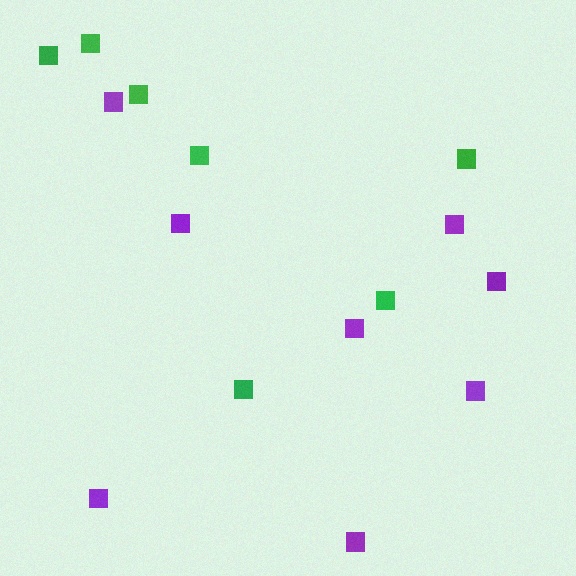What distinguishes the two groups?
There are 2 groups: one group of green squares (7) and one group of purple squares (8).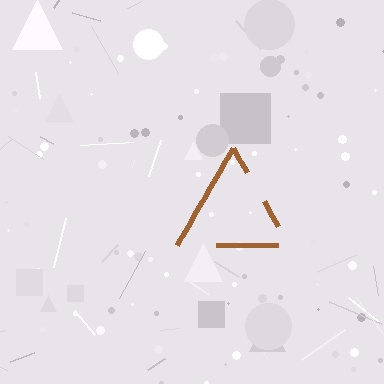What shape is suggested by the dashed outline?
The dashed outline suggests a triangle.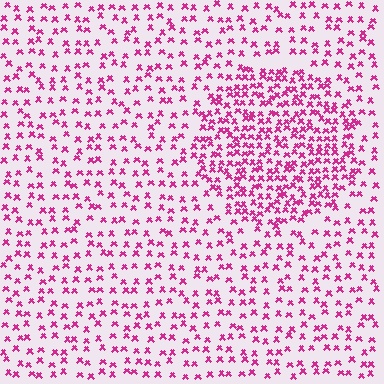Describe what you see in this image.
The image contains small magenta elements arranged at two different densities. A circle-shaped region is visible where the elements are more densely packed than the surrounding area.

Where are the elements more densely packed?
The elements are more densely packed inside the circle boundary.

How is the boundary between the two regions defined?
The boundary is defined by a change in element density (approximately 2.0x ratio). All elements are the same color, size, and shape.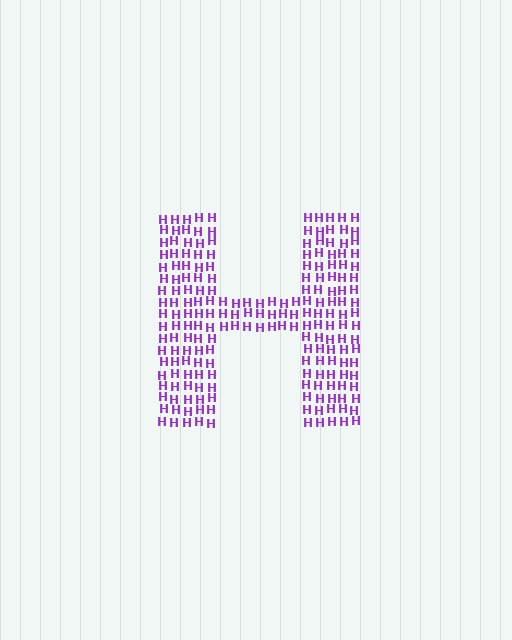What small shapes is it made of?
It is made of small letter H's.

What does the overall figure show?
The overall figure shows the letter H.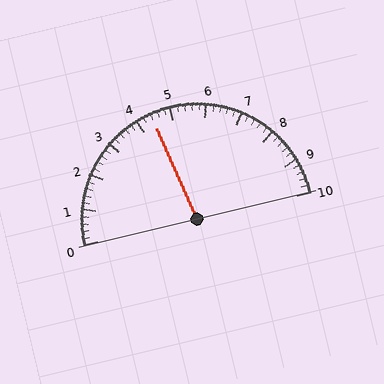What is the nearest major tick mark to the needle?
The nearest major tick mark is 4.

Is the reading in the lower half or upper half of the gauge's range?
The reading is in the lower half of the range (0 to 10).